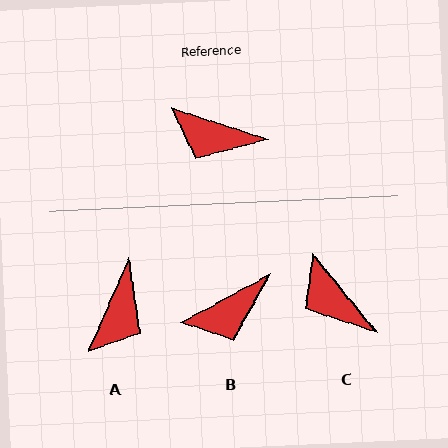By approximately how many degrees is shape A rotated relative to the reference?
Approximately 85 degrees counter-clockwise.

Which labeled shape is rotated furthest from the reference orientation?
A, about 85 degrees away.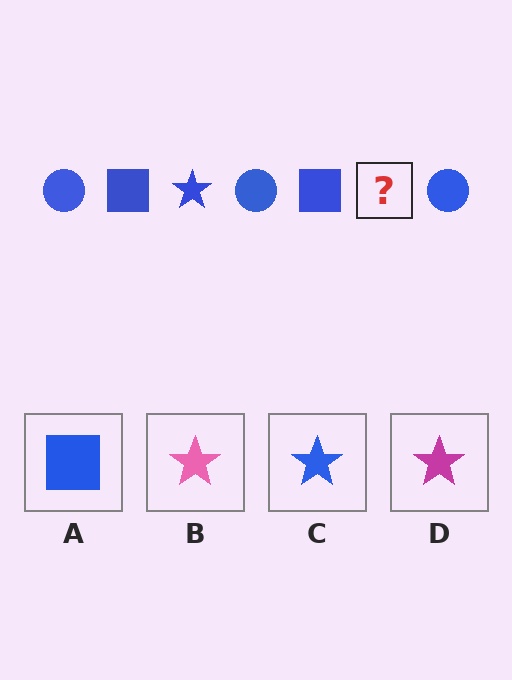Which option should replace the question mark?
Option C.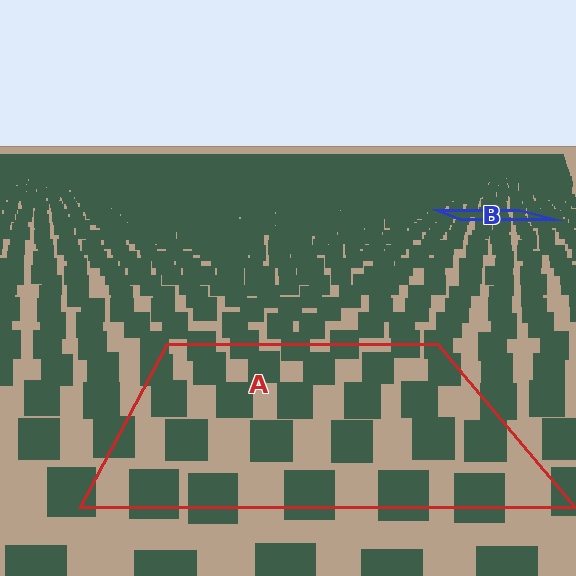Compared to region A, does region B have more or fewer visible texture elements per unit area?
Region B has more texture elements per unit area — they are packed more densely because it is farther away.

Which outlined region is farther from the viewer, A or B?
Region B is farther from the viewer — the texture elements inside it appear smaller and more densely packed.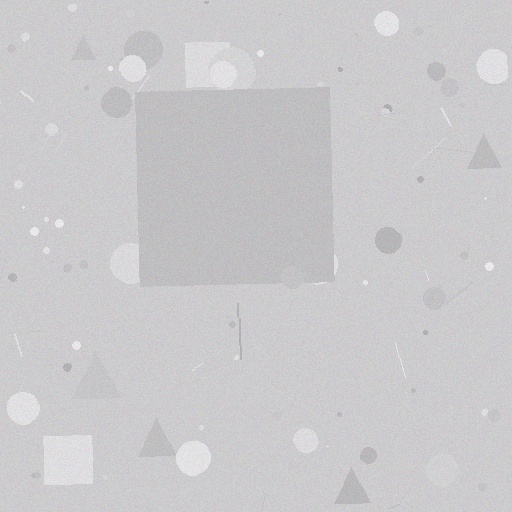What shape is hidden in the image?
A square is hidden in the image.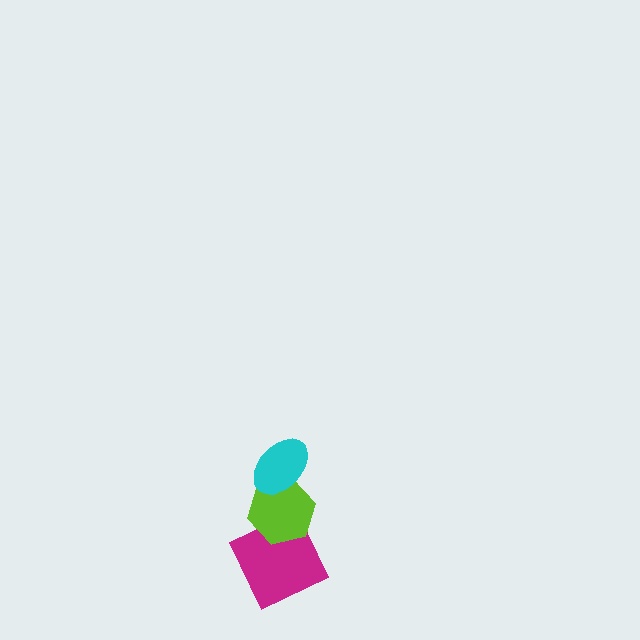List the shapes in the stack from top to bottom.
From top to bottom: the cyan ellipse, the lime hexagon, the magenta square.